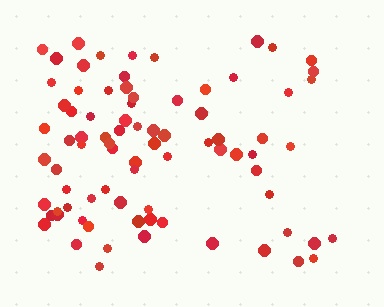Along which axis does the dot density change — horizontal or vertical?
Horizontal.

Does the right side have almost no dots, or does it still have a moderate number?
Still a moderate number, just noticeably fewer than the left.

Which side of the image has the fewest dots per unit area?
The right.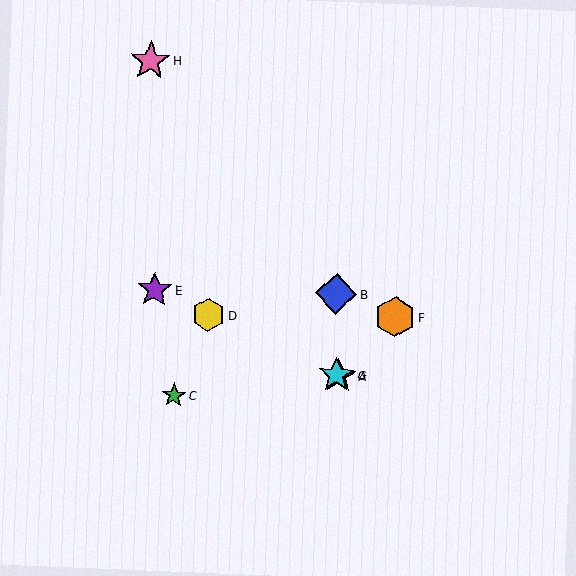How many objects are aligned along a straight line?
4 objects (A, D, E, G) are aligned along a straight line.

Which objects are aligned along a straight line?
Objects A, D, E, G are aligned along a straight line.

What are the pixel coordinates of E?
Object E is at (155, 290).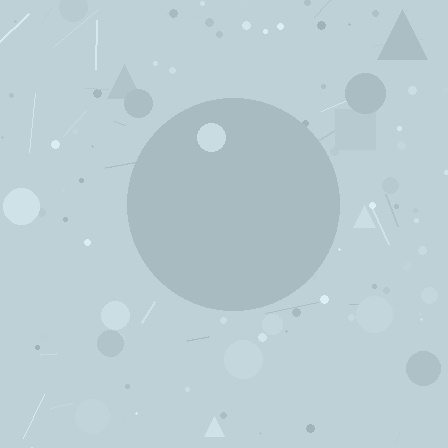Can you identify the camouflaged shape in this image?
The camouflaged shape is a circle.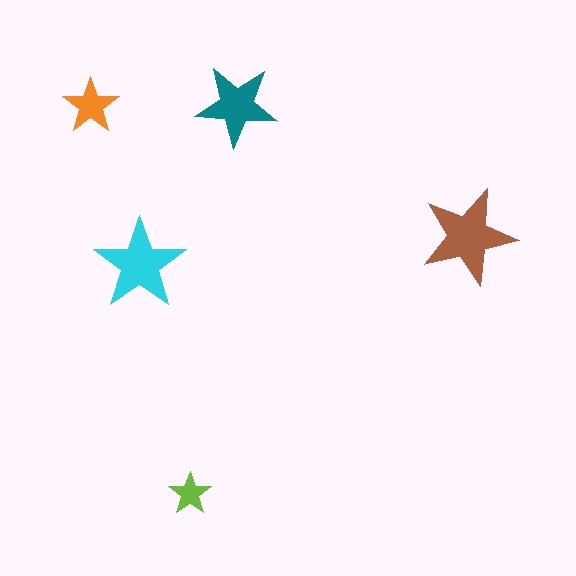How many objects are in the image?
There are 5 objects in the image.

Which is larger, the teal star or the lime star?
The teal one.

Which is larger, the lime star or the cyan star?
The cyan one.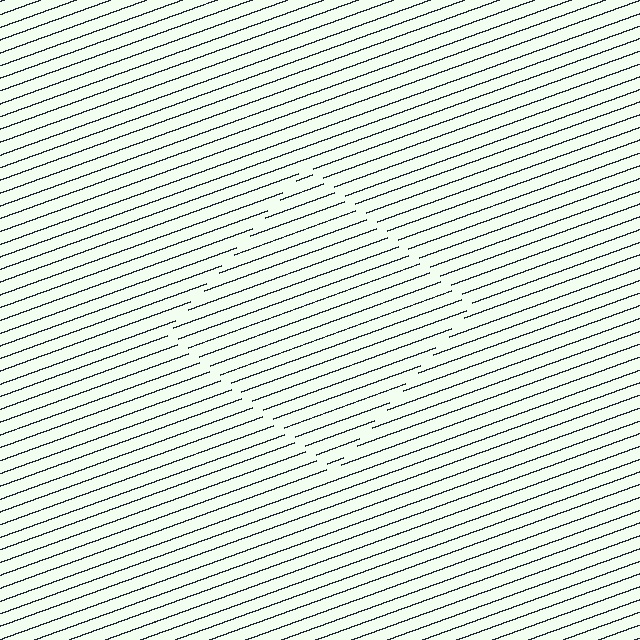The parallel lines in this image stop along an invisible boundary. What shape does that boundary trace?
An illusory square. The interior of the shape contains the same grating, shifted by half a period — the contour is defined by the phase discontinuity where line-ends from the inner and outer gratings abut.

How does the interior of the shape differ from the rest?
The interior of the shape contains the same grating, shifted by half a period — the contour is defined by the phase discontinuity where line-ends from the inner and outer gratings abut.